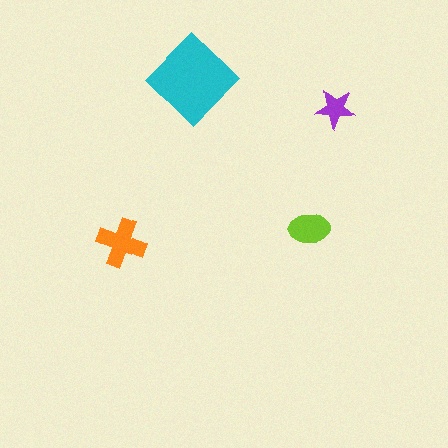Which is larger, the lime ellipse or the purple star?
The lime ellipse.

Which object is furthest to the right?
The purple star is rightmost.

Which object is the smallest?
The purple star.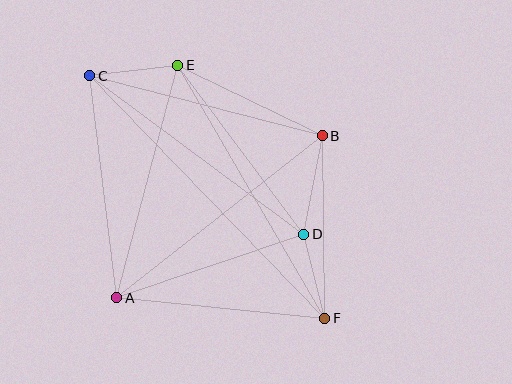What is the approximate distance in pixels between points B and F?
The distance between B and F is approximately 183 pixels.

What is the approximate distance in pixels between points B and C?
The distance between B and C is approximately 240 pixels.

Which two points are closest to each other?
Points D and F are closest to each other.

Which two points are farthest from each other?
Points C and F are farthest from each other.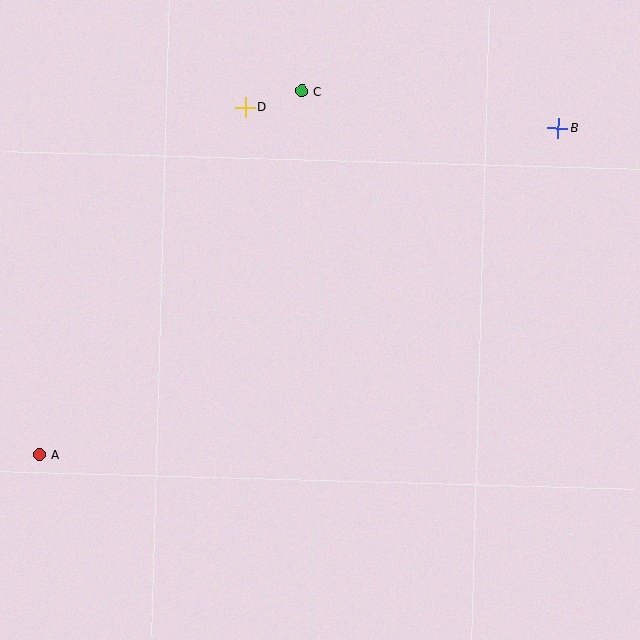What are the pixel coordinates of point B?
Point B is at (558, 128).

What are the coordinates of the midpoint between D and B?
The midpoint between D and B is at (402, 117).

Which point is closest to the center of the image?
Point D at (245, 107) is closest to the center.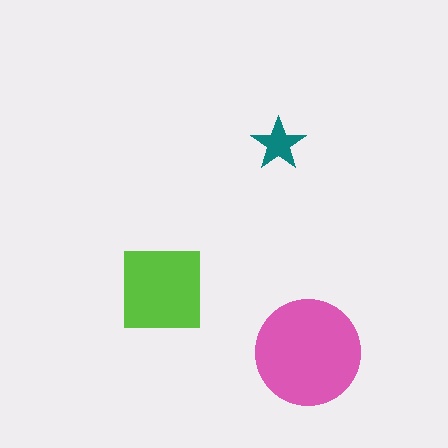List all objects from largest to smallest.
The pink circle, the lime square, the teal star.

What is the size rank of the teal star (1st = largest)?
3rd.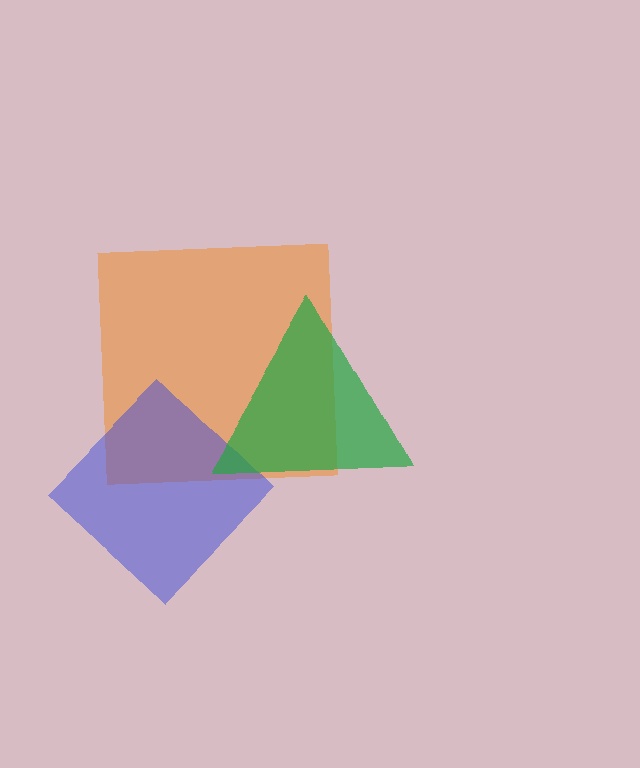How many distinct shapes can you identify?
There are 3 distinct shapes: an orange square, a blue diamond, a green triangle.